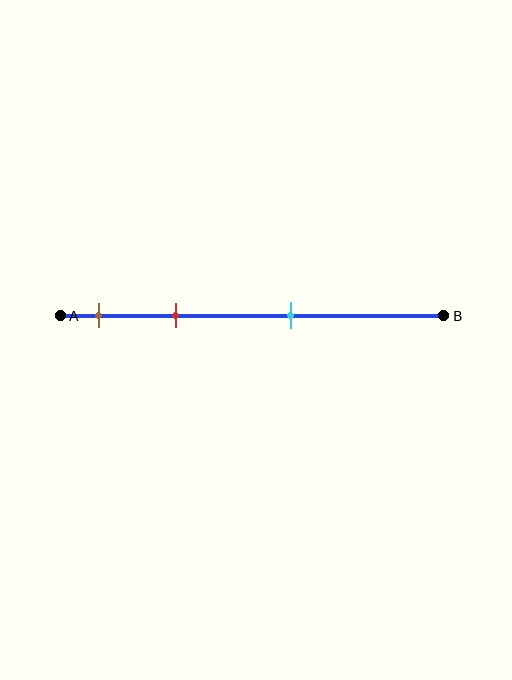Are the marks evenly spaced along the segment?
No, the marks are not evenly spaced.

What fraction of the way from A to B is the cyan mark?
The cyan mark is approximately 60% (0.6) of the way from A to B.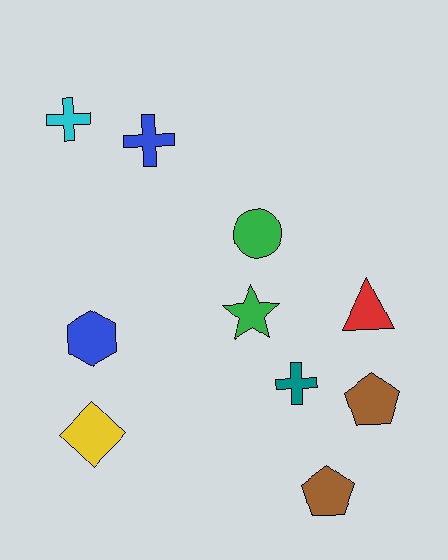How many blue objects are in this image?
There are 2 blue objects.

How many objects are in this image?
There are 10 objects.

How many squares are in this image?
There are no squares.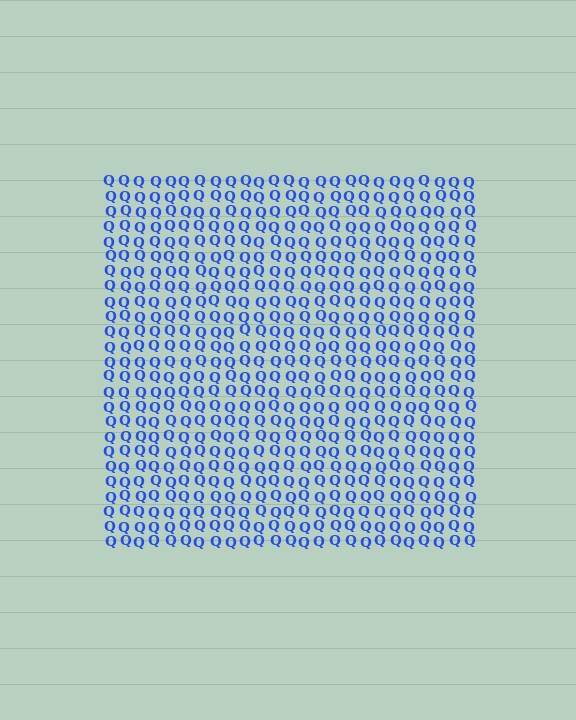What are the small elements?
The small elements are letter Q's.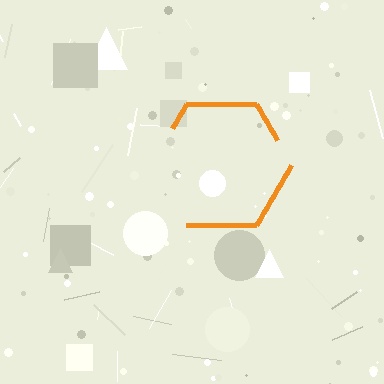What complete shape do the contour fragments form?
The contour fragments form a hexagon.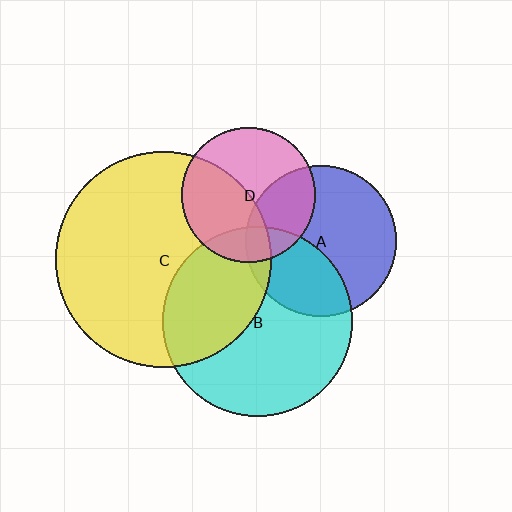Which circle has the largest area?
Circle C (yellow).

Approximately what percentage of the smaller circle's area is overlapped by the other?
Approximately 45%.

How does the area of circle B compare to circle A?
Approximately 1.6 times.